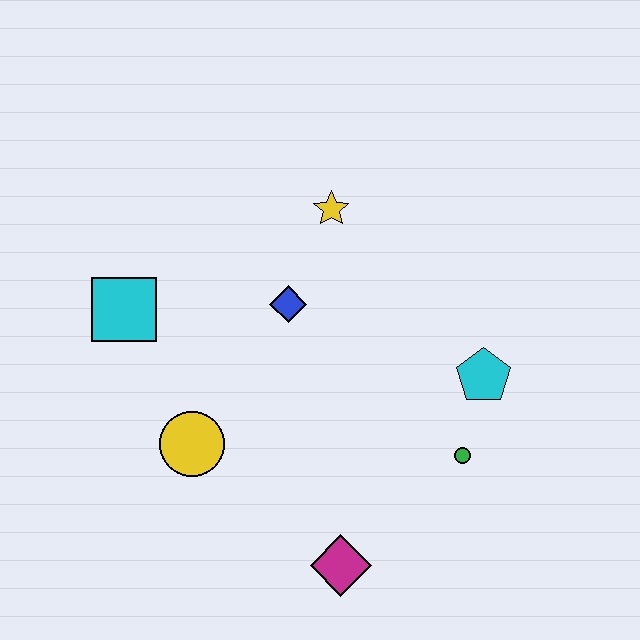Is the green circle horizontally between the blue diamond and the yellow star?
No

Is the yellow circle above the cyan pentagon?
No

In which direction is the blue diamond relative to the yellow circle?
The blue diamond is above the yellow circle.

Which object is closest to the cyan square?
The yellow circle is closest to the cyan square.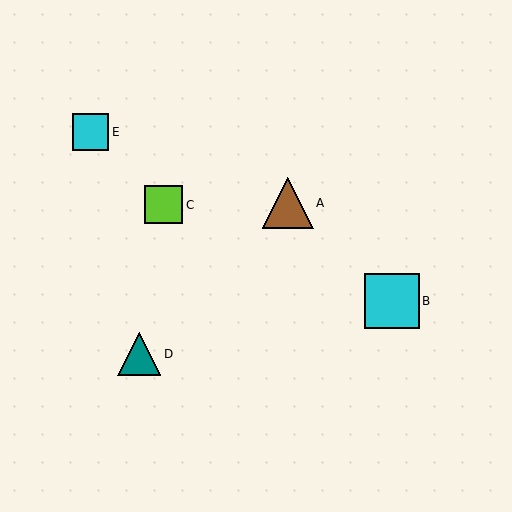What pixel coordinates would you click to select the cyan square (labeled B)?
Click at (392, 301) to select the cyan square B.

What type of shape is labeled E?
Shape E is a cyan square.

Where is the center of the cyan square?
The center of the cyan square is at (392, 301).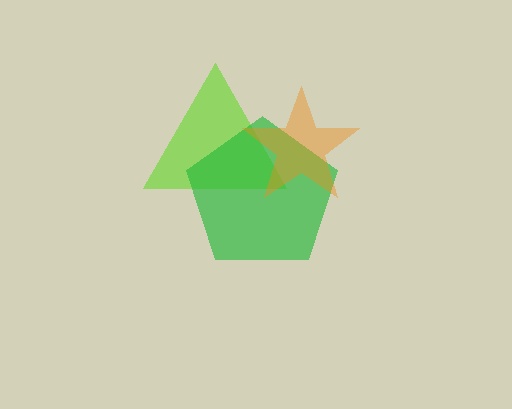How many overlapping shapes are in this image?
There are 3 overlapping shapes in the image.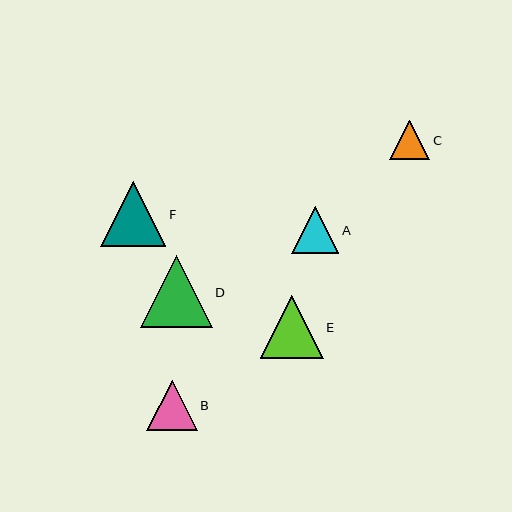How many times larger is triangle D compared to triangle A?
Triangle D is approximately 1.5 times the size of triangle A.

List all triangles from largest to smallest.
From largest to smallest: D, F, E, B, A, C.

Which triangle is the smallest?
Triangle C is the smallest with a size of approximately 40 pixels.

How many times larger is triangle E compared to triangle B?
Triangle E is approximately 1.3 times the size of triangle B.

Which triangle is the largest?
Triangle D is the largest with a size of approximately 72 pixels.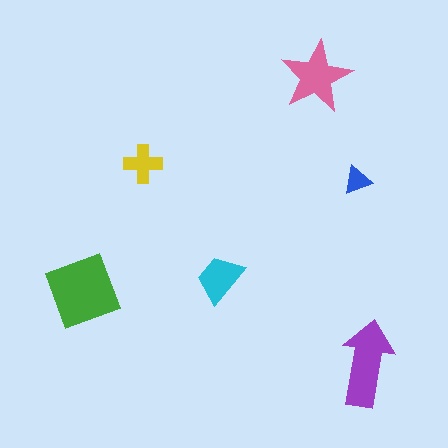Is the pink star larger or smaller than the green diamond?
Smaller.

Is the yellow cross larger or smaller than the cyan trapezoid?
Smaller.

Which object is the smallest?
The blue triangle.